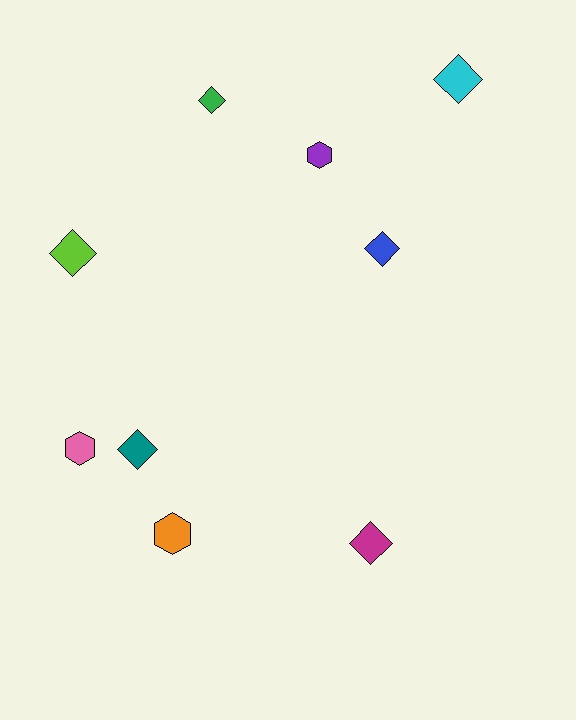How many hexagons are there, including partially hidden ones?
There are 3 hexagons.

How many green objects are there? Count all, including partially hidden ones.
There is 1 green object.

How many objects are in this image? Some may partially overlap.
There are 9 objects.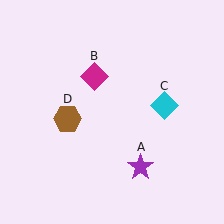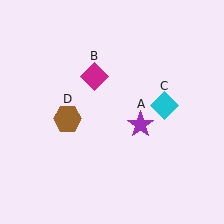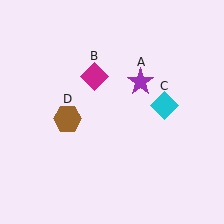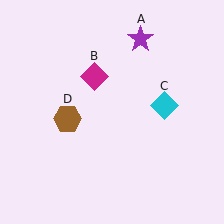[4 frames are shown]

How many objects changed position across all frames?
1 object changed position: purple star (object A).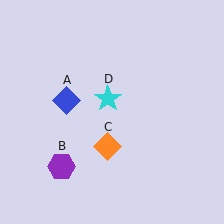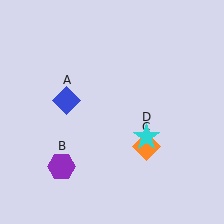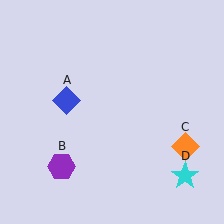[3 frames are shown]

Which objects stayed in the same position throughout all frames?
Blue diamond (object A) and purple hexagon (object B) remained stationary.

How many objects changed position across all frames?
2 objects changed position: orange diamond (object C), cyan star (object D).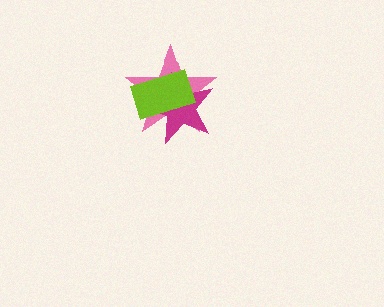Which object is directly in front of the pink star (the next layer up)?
The magenta star is directly in front of the pink star.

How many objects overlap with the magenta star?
2 objects overlap with the magenta star.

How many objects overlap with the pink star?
2 objects overlap with the pink star.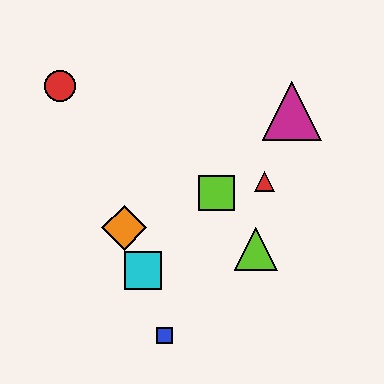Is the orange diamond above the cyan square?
Yes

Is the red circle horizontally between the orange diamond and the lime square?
No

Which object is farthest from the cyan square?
The magenta triangle is farthest from the cyan square.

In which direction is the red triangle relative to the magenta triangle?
The red triangle is below the magenta triangle.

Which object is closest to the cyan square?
The orange diamond is closest to the cyan square.